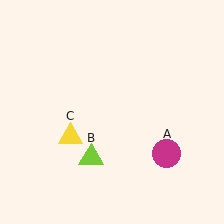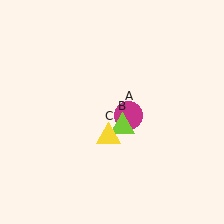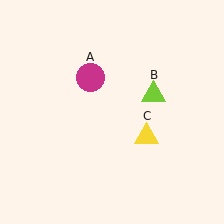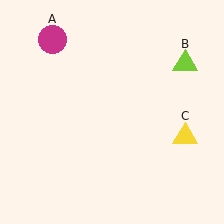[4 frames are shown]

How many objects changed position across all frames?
3 objects changed position: magenta circle (object A), lime triangle (object B), yellow triangle (object C).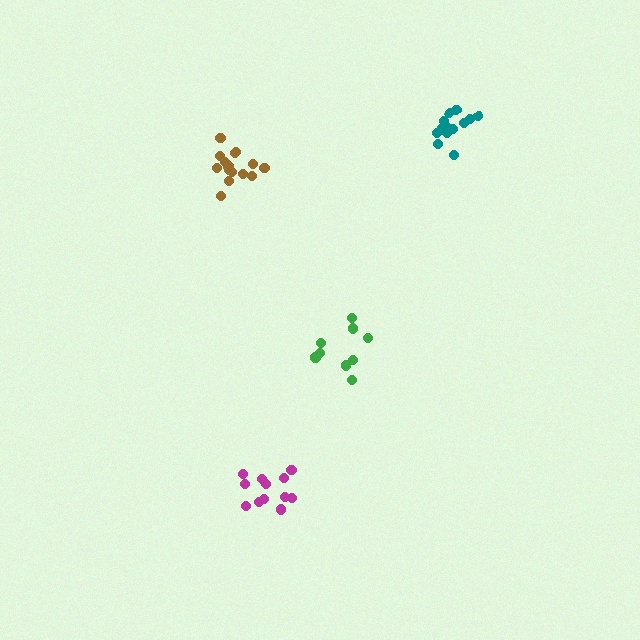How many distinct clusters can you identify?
There are 4 distinct clusters.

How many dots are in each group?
Group 1: 9 dots, Group 2: 15 dots, Group 3: 12 dots, Group 4: 13 dots (49 total).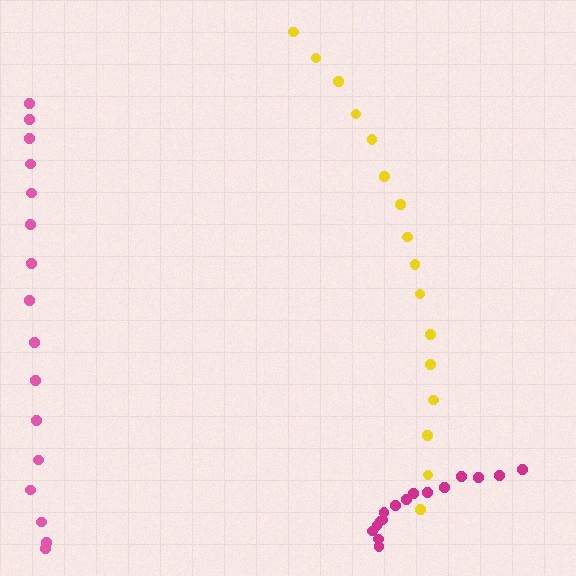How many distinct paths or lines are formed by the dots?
There are 3 distinct paths.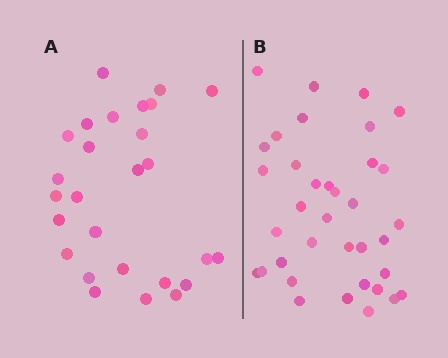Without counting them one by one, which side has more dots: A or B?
Region B (the right region) has more dots.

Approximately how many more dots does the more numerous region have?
Region B has roughly 8 or so more dots than region A.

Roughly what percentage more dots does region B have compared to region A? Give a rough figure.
About 35% more.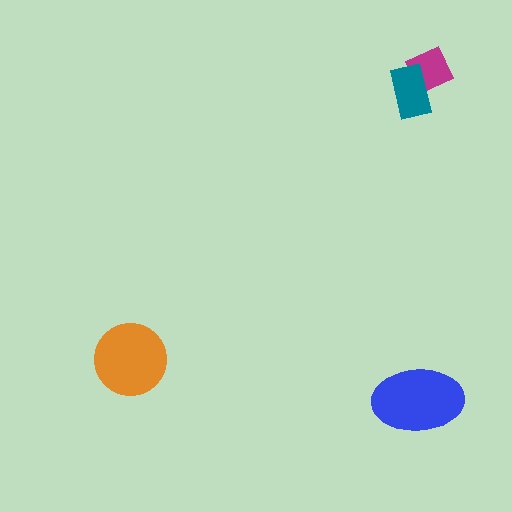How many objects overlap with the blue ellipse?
0 objects overlap with the blue ellipse.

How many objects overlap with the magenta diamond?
1 object overlaps with the magenta diamond.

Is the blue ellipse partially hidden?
No, no other shape covers it.